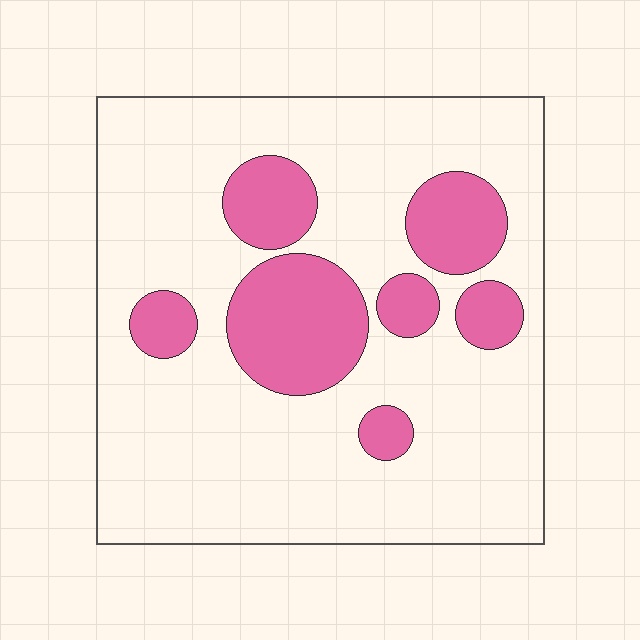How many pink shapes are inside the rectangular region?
7.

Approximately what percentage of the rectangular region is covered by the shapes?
Approximately 20%.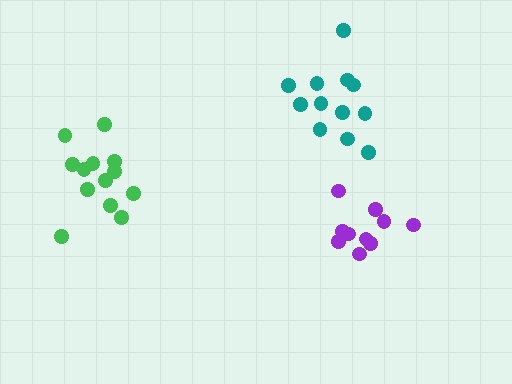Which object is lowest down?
The purple cluster is bottommost.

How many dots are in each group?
Group 1: 12 dots, Group 2: 13 dots, Group 3: 10 dots (35 total).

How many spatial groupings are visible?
There are 3 spatial groupings.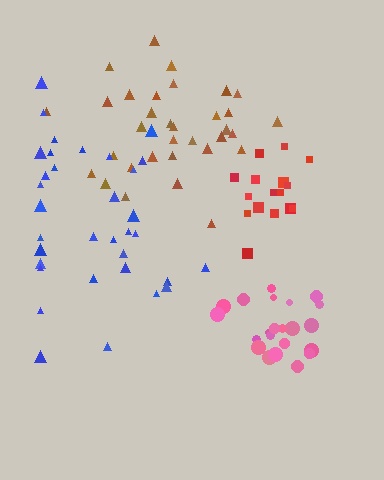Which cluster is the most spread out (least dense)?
Blue.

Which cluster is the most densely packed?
Red.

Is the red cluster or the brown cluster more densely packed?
Red.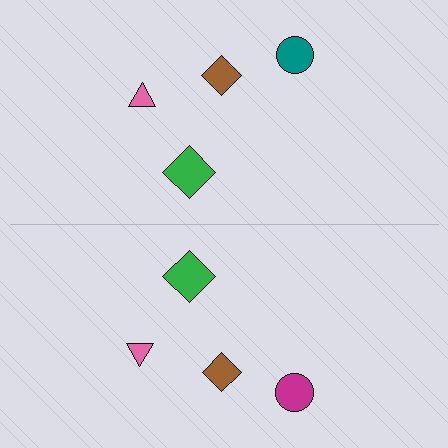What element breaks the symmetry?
The magenta circle on the bottom side breaks the symmetry — its mirror counterpart is teal.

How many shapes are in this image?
There are 8 shapes in this image.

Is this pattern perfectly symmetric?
No, the pattern is not perfectly symmetric. The magenta circle on the bottom side breaks the symmetry — its mirror counterpart is teal.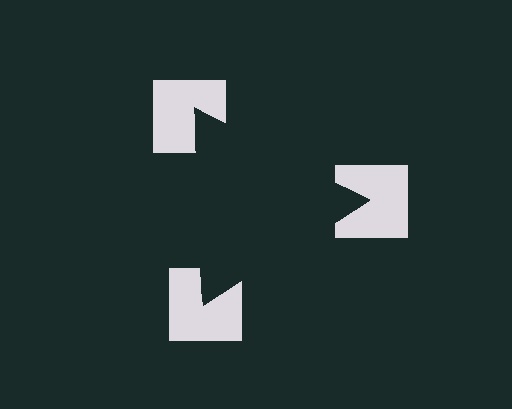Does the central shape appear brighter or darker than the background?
It typically appears slightly darker than the background, even though no actual brightness change is drawn.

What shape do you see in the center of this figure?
An illusory triangle — its edges are inferred from the aligned wedge cuts in the notched squares, not physically drawn.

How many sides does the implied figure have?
3 sides.